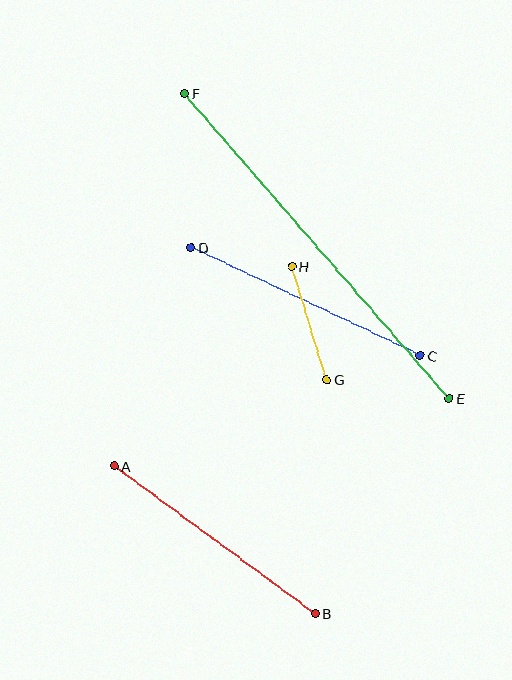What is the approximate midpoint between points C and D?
The midpoint is at approximately (306, 302) pixels.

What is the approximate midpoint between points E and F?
The midpoint is at approximately (317, 246) pixels.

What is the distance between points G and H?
The distance is approximately 119 pixels.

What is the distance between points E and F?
The distance is approximately 404 pixels.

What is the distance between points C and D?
The distance is approximately 253 pixels.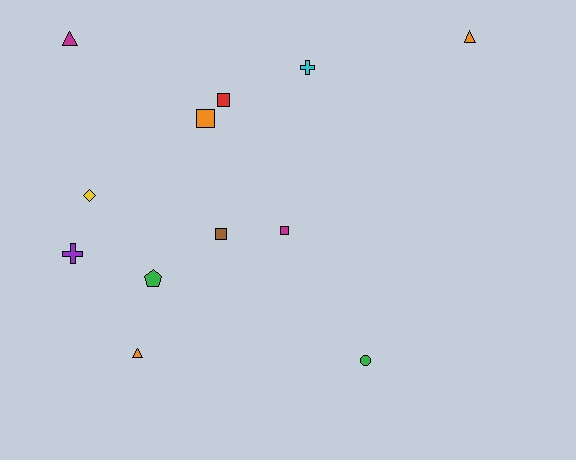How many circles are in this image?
There is 1 circle.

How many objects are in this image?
There are 12 objects.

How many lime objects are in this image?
There are no lime objects.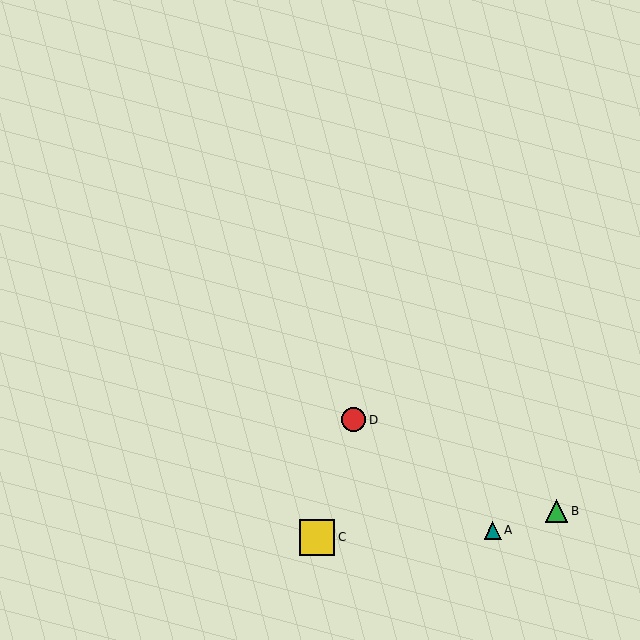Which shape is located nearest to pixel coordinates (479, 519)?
The teal triangle (labeled A) at (493, 530) is nearest to that location.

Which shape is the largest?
The yellow square (labeled C) is the largest.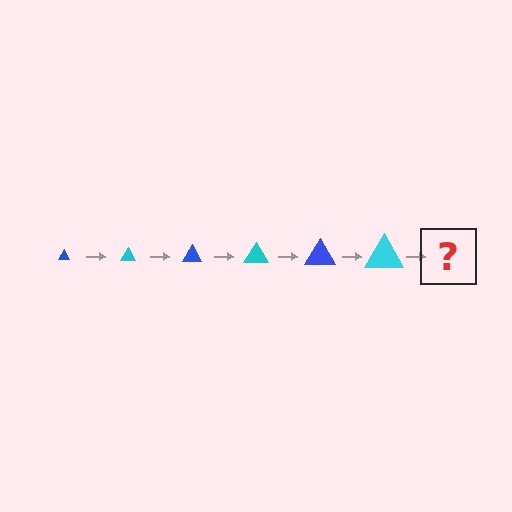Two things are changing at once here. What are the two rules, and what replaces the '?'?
The two rules are that the triangle grows larger each step and the color cycles through blue and cyan. The '?' should be a blue triangle, larger than the previous one.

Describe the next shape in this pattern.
It should be a blue triangle, larger than the previous one.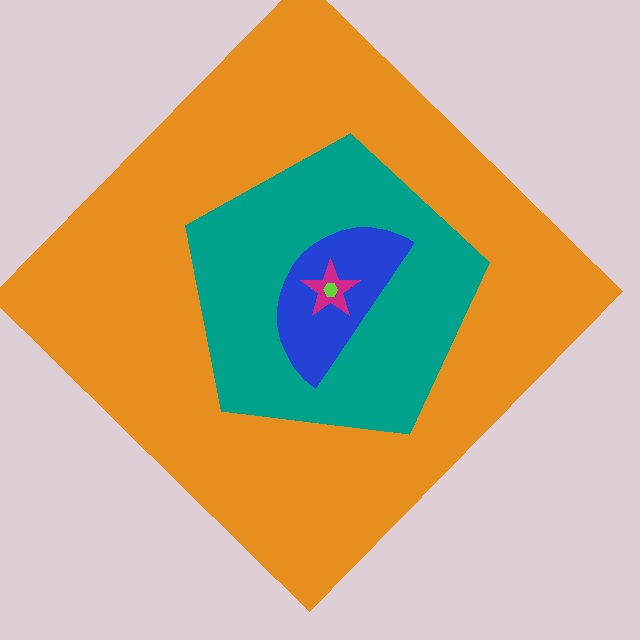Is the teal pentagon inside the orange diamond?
Yes.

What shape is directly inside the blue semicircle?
The magenta star.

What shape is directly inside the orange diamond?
The teal pentagon.